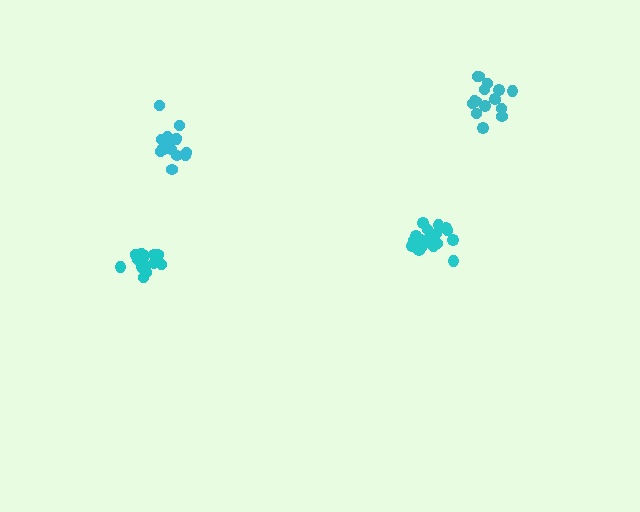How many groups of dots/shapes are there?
There are 4 groups.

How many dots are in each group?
Group 1: 16 dots, Group 2: 19 dots, Group 3: 18 dots, Group 4: 18 dots (71 total).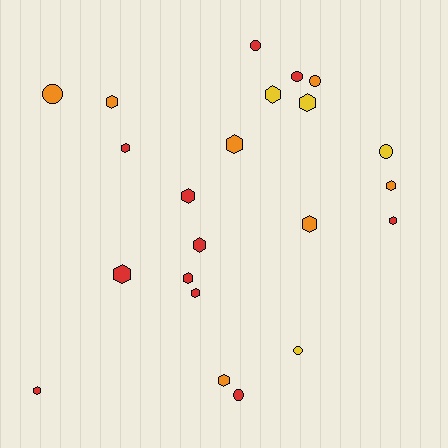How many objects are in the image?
There are 22 objects.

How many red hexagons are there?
There are 8 red hexagons.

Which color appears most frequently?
Red, with 11 objects.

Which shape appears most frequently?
Hexagon, with 15 objects.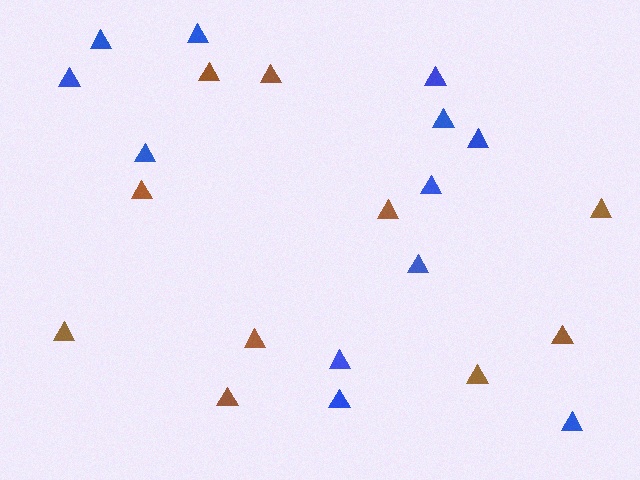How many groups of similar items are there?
There are 2 groups: one group of blue triangles (12) and one group of brown triangles (10).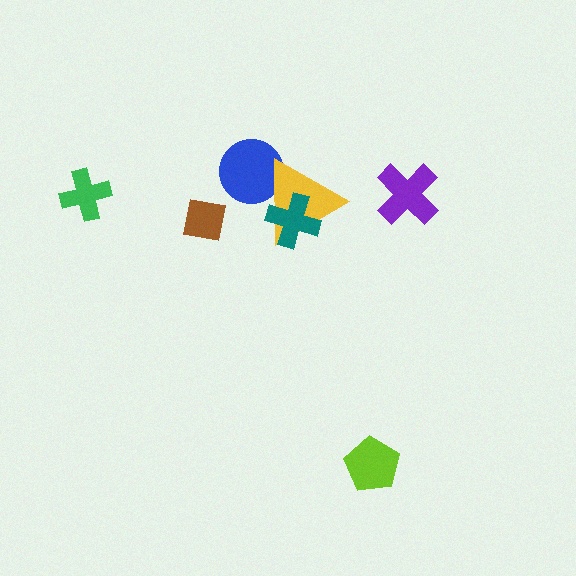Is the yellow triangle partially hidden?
Yes, it is partially covered by another shape.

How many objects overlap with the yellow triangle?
2 objects overlap with the yellow triangle.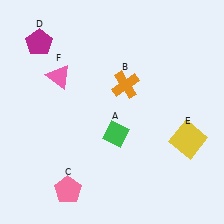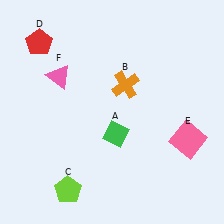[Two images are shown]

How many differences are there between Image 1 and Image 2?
There are 3 differences between the two images.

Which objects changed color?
C changed from pink to lime. D changed from magenta to red. E changed from yellow to pink.